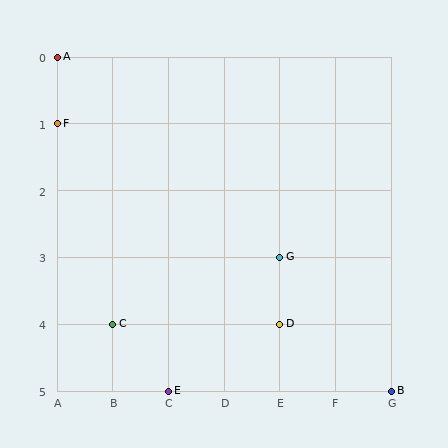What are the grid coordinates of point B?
Point B is at grid coordinates (G, 5).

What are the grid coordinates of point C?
Point C is at grid coordinates (B, 4).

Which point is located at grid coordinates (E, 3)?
Point G is at (E, 3).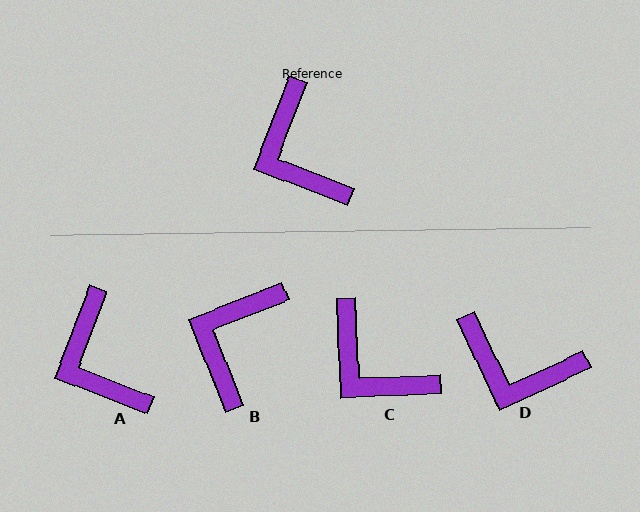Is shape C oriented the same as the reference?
No, it is off by about 24 degrees.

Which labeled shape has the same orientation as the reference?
A.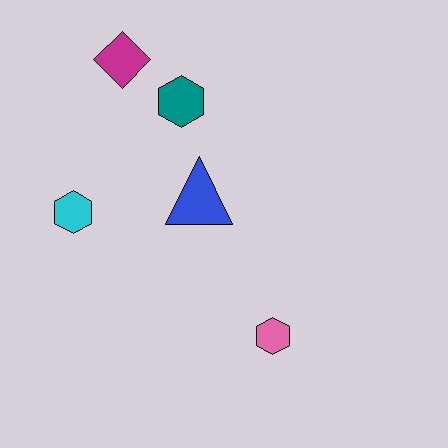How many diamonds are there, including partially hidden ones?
There is 1 diamond.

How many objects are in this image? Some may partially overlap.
There are 5 objects.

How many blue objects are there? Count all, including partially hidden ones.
There is 1 blue object.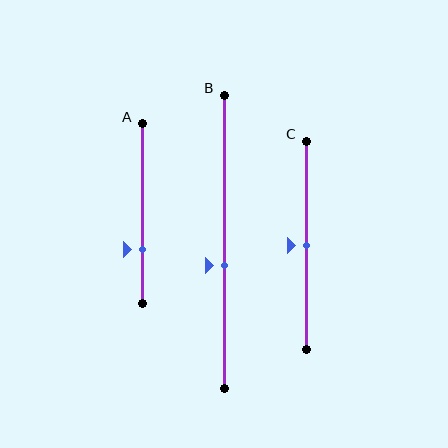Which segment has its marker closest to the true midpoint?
Segment C has its marker closest to the true midpoint.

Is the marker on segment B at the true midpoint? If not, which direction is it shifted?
No, the marker on segment B is shifted downward by about 8% of the segment length.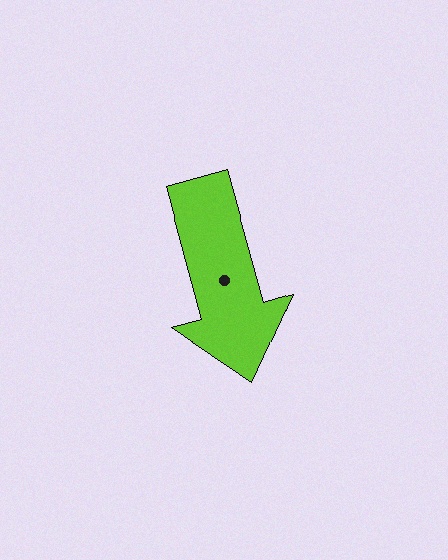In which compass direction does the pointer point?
South.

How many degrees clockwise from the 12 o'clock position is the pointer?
Approximately 165 degrees.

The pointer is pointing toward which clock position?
Roughly 5 o'clock.